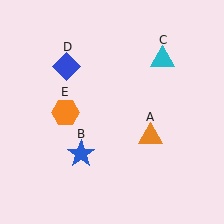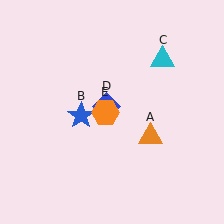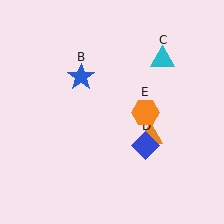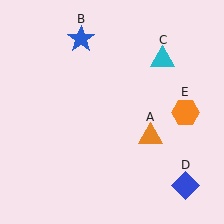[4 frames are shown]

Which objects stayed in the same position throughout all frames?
Orange triangle (object A) and cyan triangle (object C) remained stationary.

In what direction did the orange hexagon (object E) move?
The orange hexagon (object E) moved right.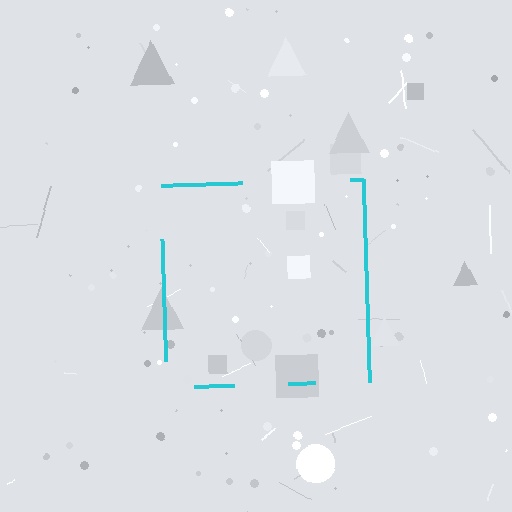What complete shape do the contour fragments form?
The contour fragments form a square.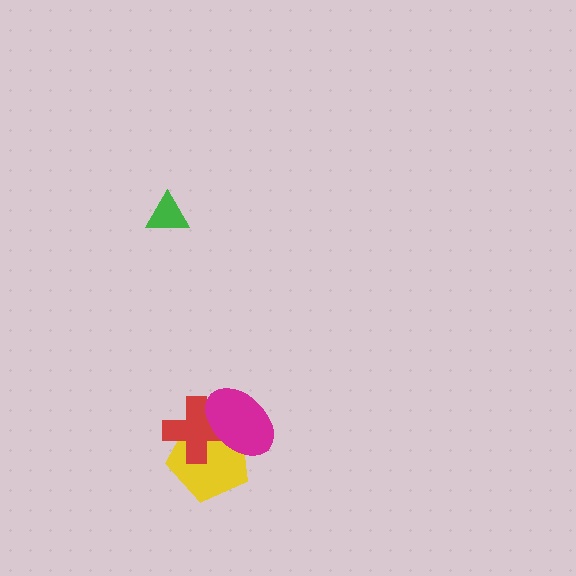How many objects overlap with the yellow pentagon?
2 objects overlap with the yellow pentagon.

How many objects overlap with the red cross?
2 objects overlap with the red cross.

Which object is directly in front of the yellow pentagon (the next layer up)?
The red cross is directly in front of the yellow pentagon.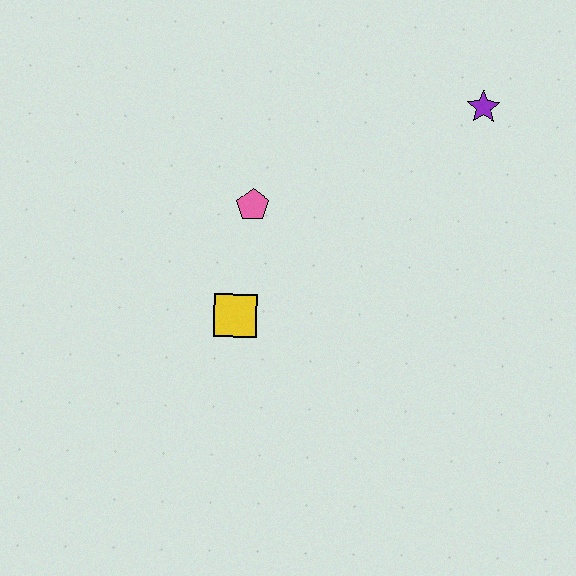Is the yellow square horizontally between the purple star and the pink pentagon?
No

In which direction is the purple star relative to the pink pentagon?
The purple star is to the right of the pink pentagon.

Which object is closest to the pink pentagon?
The yellow square is closest to the pink pentagon.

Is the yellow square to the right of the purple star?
No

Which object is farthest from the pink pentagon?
The purple star is farthest from the pink pentagon.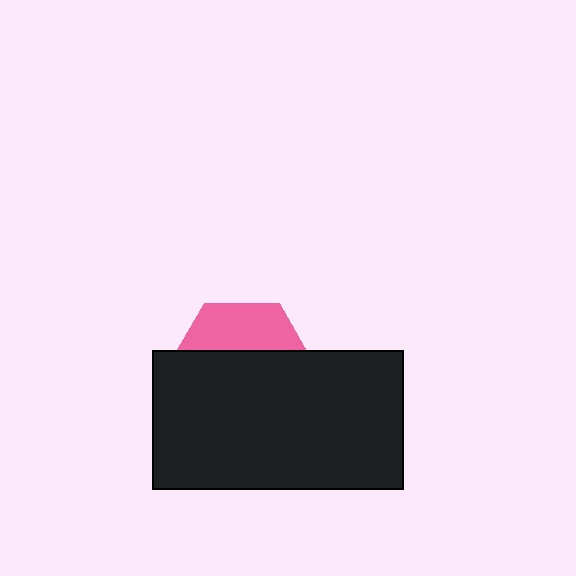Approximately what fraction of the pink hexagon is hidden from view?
Roughly 68% of the pink hexagon is hidden behind the black rectangle.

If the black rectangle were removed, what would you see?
You would see the complete pink hexagon.